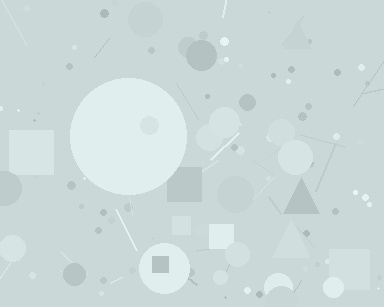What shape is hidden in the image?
A circle is hidden in the image.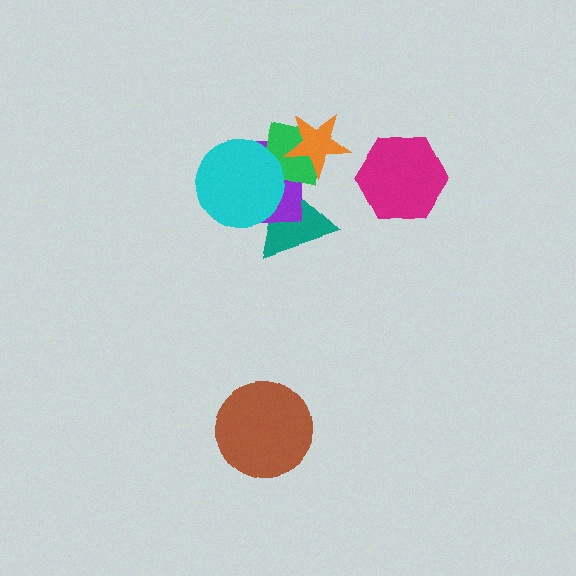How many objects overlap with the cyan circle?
3 objects overlap with the cyan circle.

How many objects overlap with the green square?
4 objects overlap with the green square.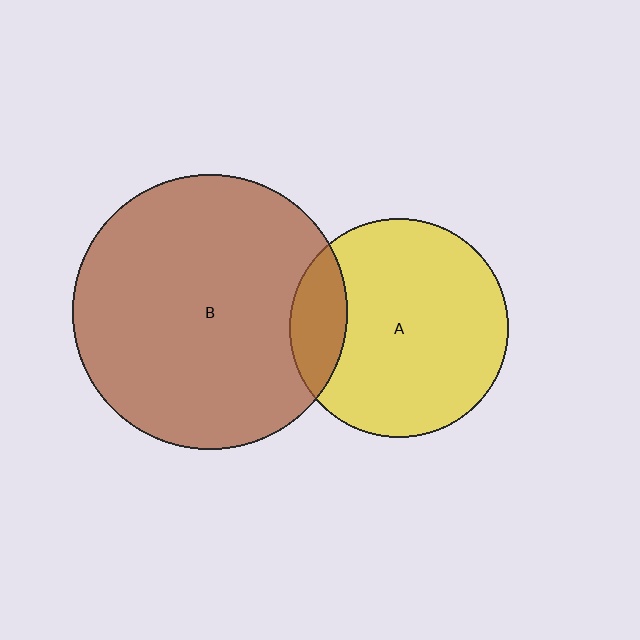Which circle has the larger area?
Circle B (brown).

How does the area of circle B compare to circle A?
Approximately 1.6 times.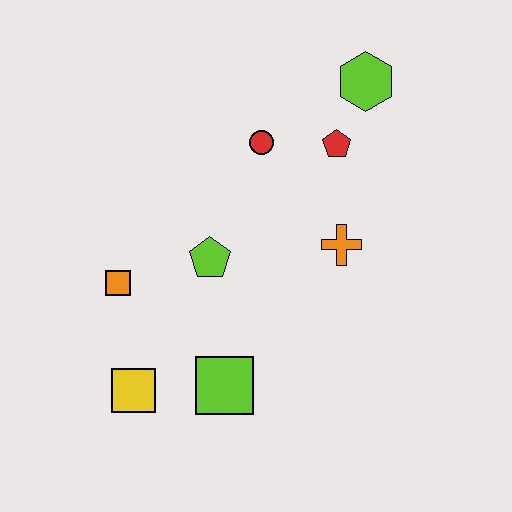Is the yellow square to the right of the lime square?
No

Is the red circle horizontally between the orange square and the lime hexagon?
Yes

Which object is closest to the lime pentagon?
The orange square is closest to the lime pentagon.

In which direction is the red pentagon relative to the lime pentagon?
The red pentagon is to the right of the lime pentagon.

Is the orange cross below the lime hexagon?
Yes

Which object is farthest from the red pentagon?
The yellow square is farthest from the red pentagon.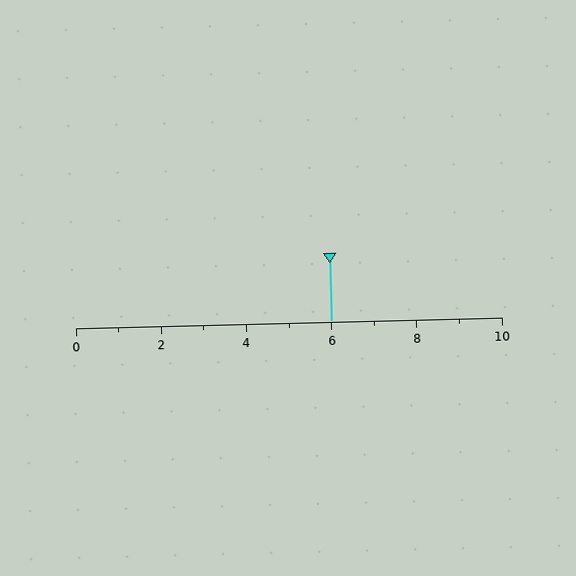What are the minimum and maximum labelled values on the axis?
The axis runs from 0 to 10.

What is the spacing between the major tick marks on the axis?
The major ticks are spaced 2 apart.